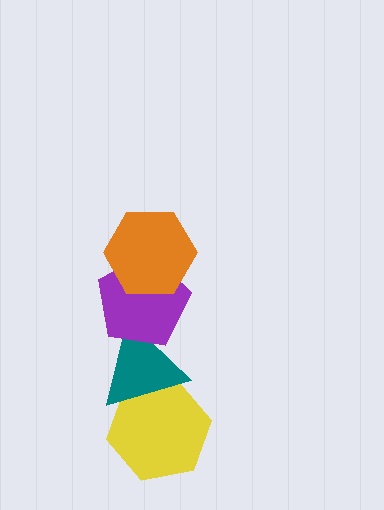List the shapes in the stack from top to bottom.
From top to bottom: the orange hexagon, the purple pentagon, the teal triangle, the yellow hexagon.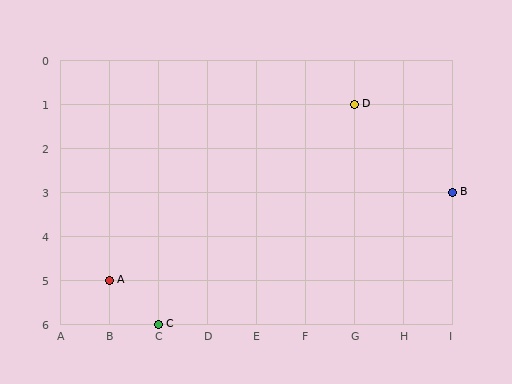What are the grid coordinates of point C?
Point C is at grid coordinates (C, 6).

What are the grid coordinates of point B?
Point B is at grid coordinates (I, 3).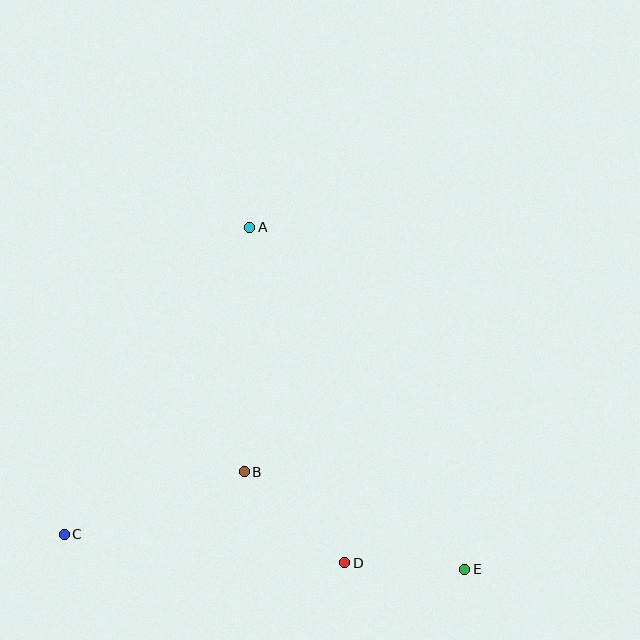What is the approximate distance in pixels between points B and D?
The distance between B and D is approximately 135 pixels.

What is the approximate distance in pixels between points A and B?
The distance between A and B is approximately 244 pixels.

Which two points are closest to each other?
Points D and E are closest to each other.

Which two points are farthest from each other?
Points A and E are farthest from each other.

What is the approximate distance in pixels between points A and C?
The distance between A and C is approximately 359 pixels.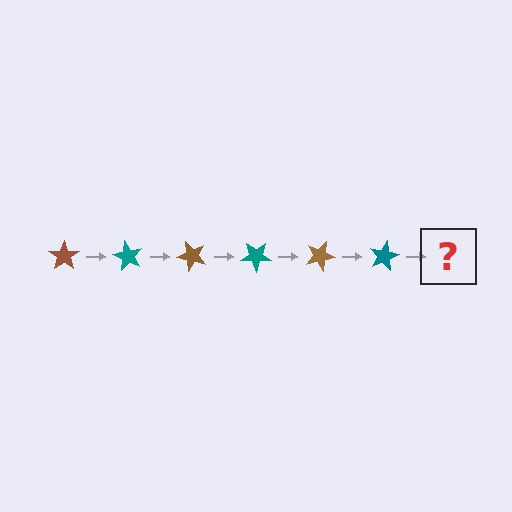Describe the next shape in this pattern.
It should be a brown star, rotated 360 degrees from the start.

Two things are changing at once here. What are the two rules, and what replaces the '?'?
The two rules are that it rotates 60 degrees each step and the color cycles through brown and teal. The '?' should be a brown star, rotated 360 degrees from the start.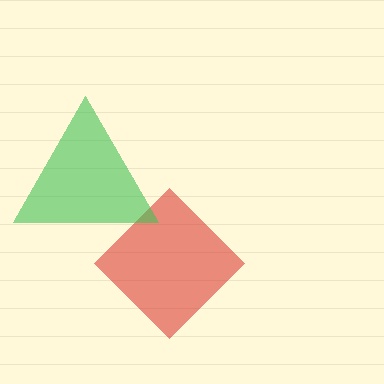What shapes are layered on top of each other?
The layered shapes are: a red diamond, a green triangle.